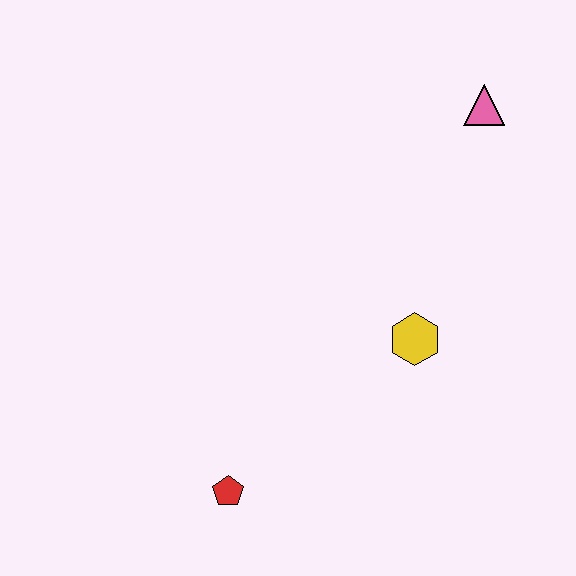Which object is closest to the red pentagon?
The yellow hexagon is closest to the red pentagon.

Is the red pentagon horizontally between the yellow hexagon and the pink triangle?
No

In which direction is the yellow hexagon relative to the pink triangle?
The yellow hexagon is below the pink triangle.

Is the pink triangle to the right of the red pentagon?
Yes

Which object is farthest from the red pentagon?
The pink triangle is farthest from the red pentagon.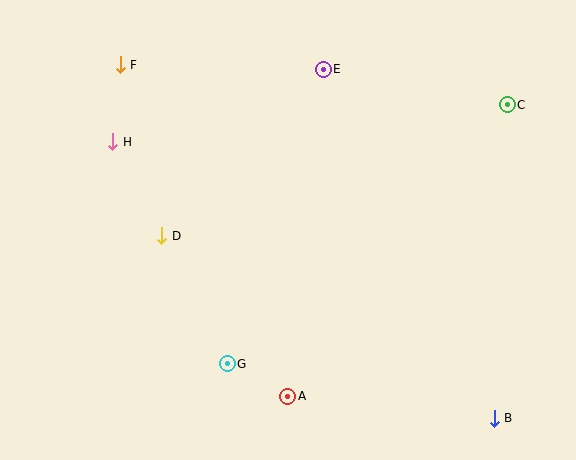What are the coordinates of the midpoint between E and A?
The midpoint between E and A is at (306, 233).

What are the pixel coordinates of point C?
Point C is at (507, 105).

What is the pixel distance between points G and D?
The distance between G and D is 144 pixels.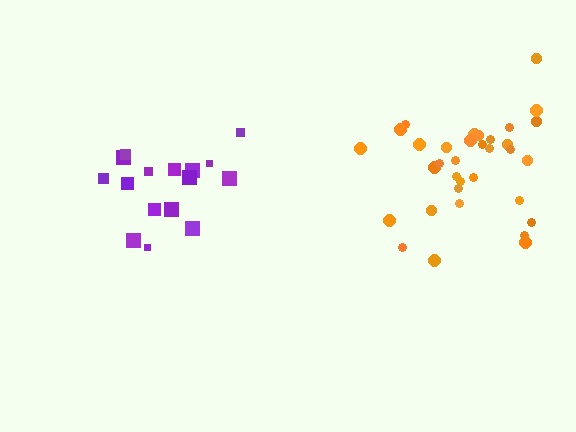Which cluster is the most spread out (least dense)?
Purple.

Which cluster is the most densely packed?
Orange.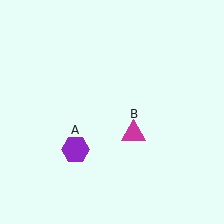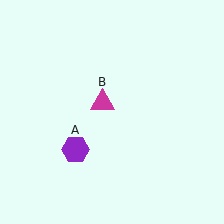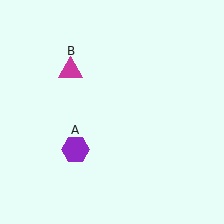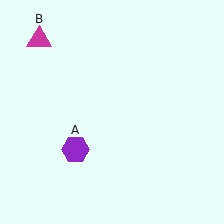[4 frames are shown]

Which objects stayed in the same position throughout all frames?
Purple hexagon (object A) remained stationary.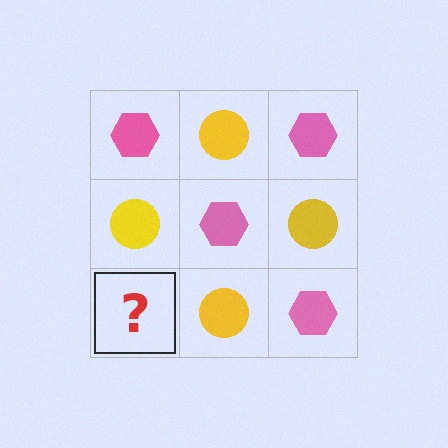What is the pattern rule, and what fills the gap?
The rule is that it alternates pink hexagon and yellow circle in a checkerboard pattern. The gap should be filled with a pink hexagon.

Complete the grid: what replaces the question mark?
The question mark should be replaced with a pink hexagon.